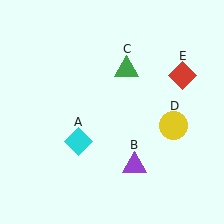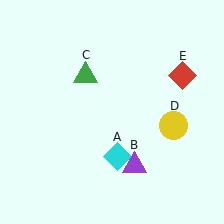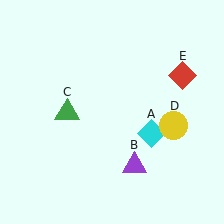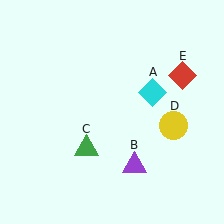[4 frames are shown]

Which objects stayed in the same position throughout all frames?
Purple triangle (object B) and yellow circle (object D) and red diamond (object E) remained stationary.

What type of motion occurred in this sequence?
The cyan diamond (object A), green triangle (object C) rotated counterclockwise around the center of the scene.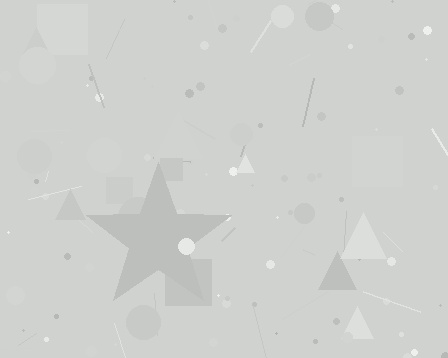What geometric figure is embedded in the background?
A star is embedded in the background.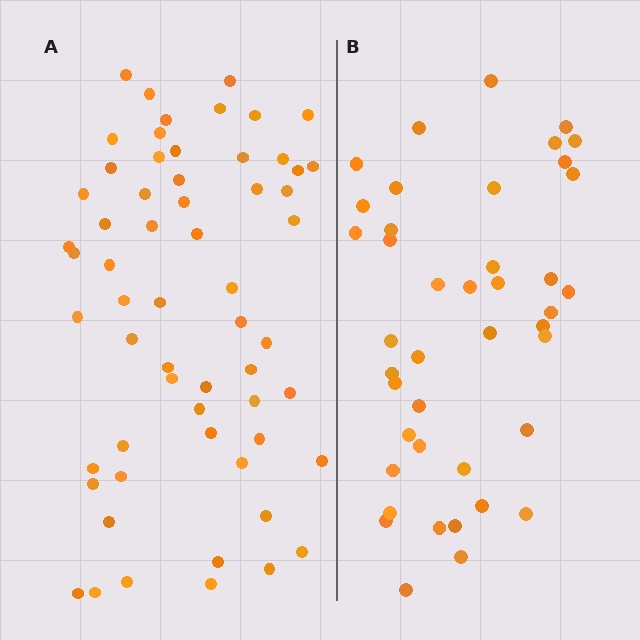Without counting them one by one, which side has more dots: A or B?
Region A (the left region) has more dots.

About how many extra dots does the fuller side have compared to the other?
Region A has approximately 20 more dots than region B.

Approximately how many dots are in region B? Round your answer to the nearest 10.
About 40 dots. (The exact count is 42, which rounds to 40.)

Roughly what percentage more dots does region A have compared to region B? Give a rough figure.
About 45% more.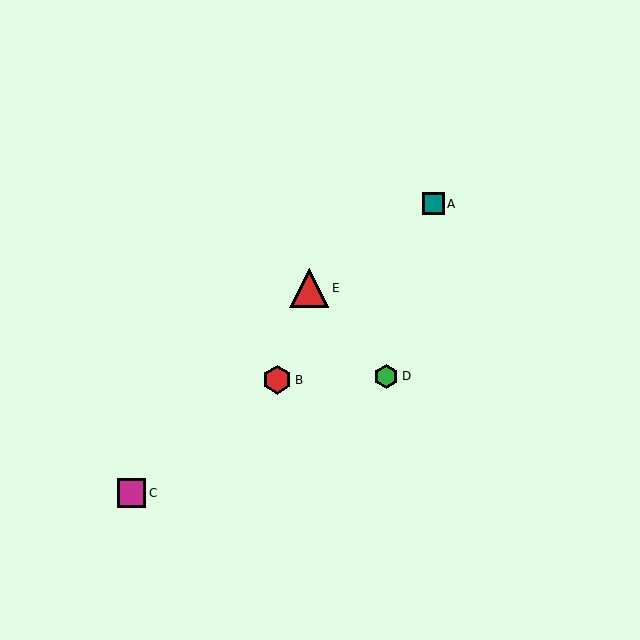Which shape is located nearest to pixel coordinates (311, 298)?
The red triangle (labeled E) at (309, 288) is nearest to that location.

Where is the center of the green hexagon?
The center of the green hexagon is at (386, 376).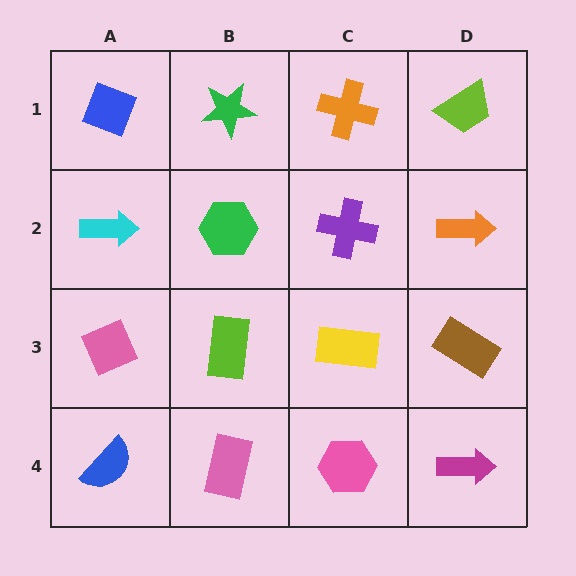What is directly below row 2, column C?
A yellow rectangle.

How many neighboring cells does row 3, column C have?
4.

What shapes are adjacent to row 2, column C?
An orange cross (row 1, column C), a yellow rectangle (row 3, column C), a green hexagon (row 2, column B), an orange arrow (row 2, column D).